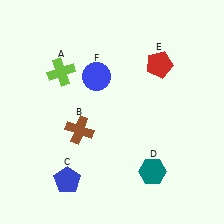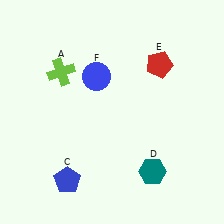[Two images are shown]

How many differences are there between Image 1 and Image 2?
There is 1 difference between the two images.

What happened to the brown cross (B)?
The brown cross (B) was removed in Image 2. It was in the bottom-left area of Image 1.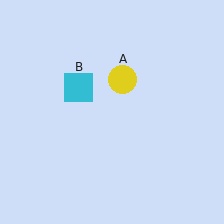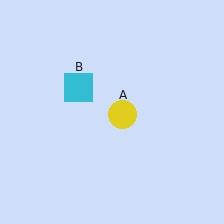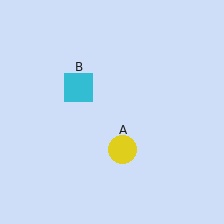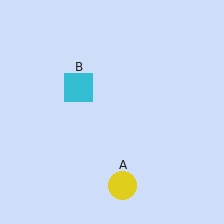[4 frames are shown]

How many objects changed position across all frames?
1 object changed position: yellow circle (object A).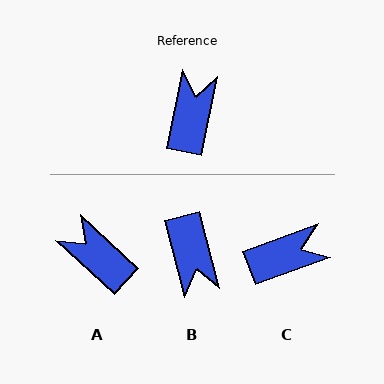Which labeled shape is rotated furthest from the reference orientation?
B, about 154 degrees away.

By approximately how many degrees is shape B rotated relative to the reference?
Approximately 154 degrees clockwise.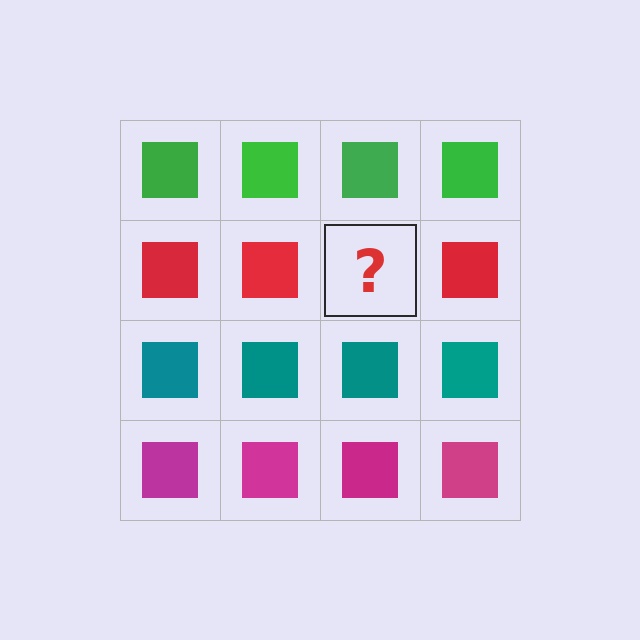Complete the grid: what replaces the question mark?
The question mark should be replaced with a red square.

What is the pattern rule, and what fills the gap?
The rule is that each row has a consistent color. The gap should be filled with a red square.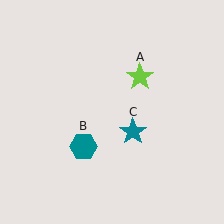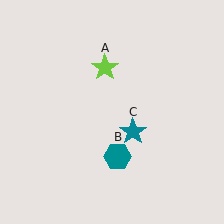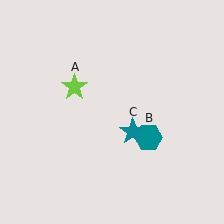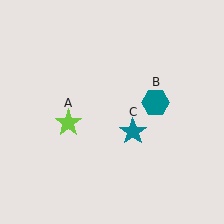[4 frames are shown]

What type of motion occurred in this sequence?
The lime star (object A), teal hexagon (object B) rotated counterclockwise around the center of the scene.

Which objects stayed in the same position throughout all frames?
Teal star (object C) remained stationary.